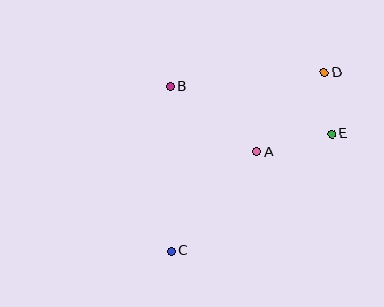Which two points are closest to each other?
Points D and E are closest to each other.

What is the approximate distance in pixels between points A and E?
The distance between A and E is approximately 77 pixels.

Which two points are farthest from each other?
Points C and D are farthest from each other.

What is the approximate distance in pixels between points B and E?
The distance between B and E is approximately 168 pixels.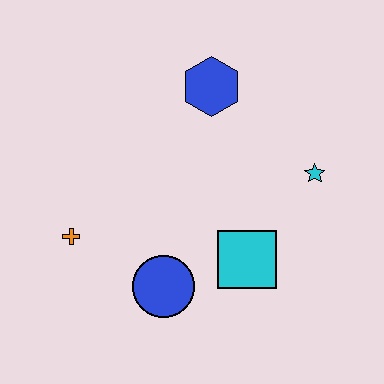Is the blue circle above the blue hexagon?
No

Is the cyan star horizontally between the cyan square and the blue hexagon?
No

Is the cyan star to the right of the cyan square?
Yes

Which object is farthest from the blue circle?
The blue hexagon is farthest from the blue circle.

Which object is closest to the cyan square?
The blue circle is closest to the cyan square.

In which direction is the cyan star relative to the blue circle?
The cyan star is to the right of the blue circle.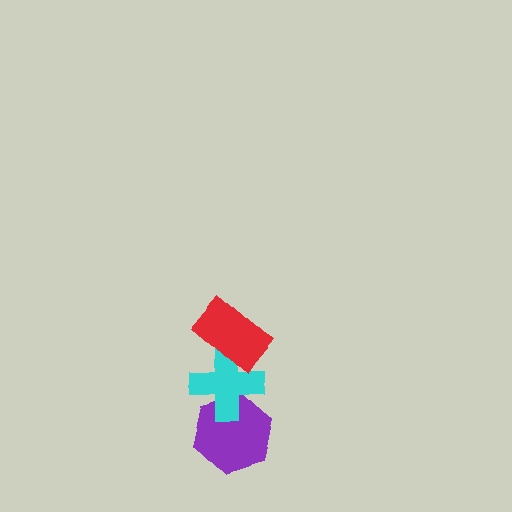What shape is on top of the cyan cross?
The red rectangle is on top of the cyan cross.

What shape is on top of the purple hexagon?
The cyan cross is on top of the purple hexagon.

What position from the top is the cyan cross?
The cyan cross is 2nd from the top.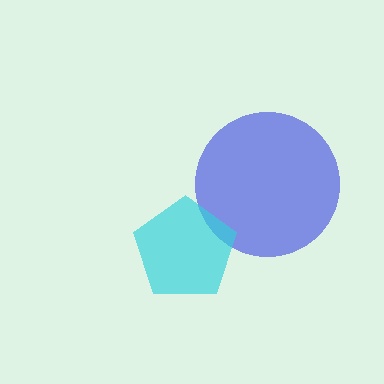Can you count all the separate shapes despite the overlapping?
Yes, there are 2 separate shapes.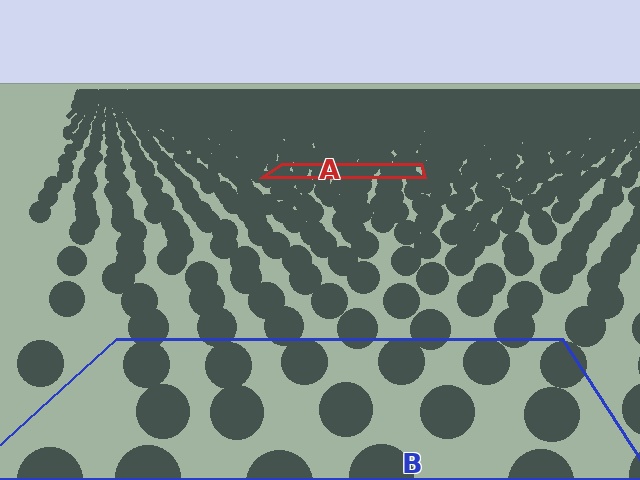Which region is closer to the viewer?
Region B is closer. The texture elements there are larger and more spread out.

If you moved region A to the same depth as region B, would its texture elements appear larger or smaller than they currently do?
They would appear larger. At a closer depth, the same texture elements are projected at a bigger on-screen size.